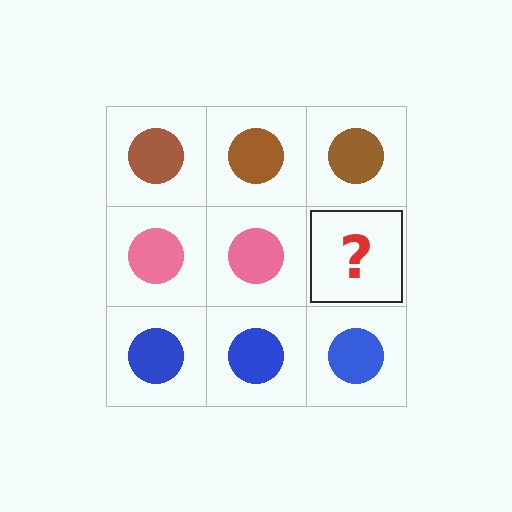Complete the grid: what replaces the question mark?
The question mark should be replaced with a pink circle.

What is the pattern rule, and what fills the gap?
The rule is that each row has a consistent color. The gap should be filled with a pink circle.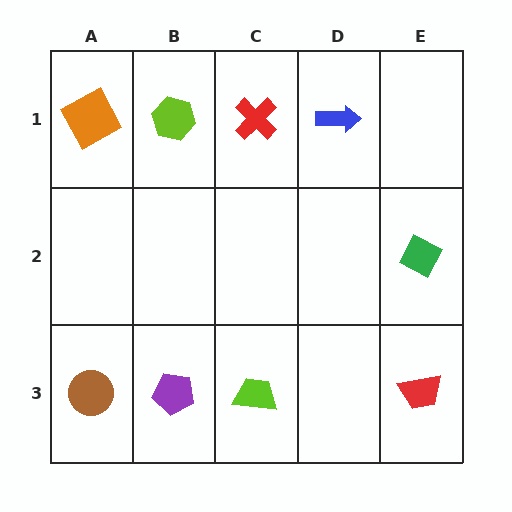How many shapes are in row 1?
4 shapes.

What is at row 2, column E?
A green diamond.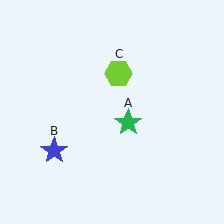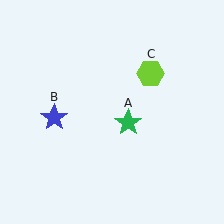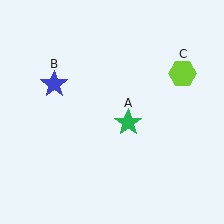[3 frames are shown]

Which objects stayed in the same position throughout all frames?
Green star (object A) remained stationary.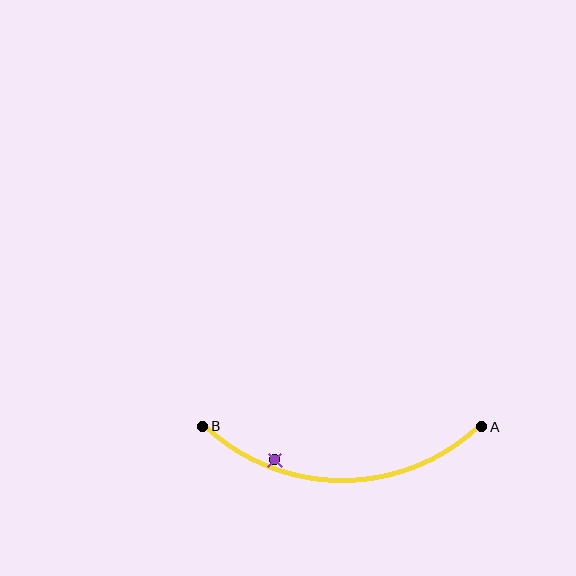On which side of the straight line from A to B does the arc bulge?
The arc bulges below the straight line connecting A and B.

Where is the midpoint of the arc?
The arc midpoint is the point on the curve farthest from the straight line joining A and B. It sits below that line.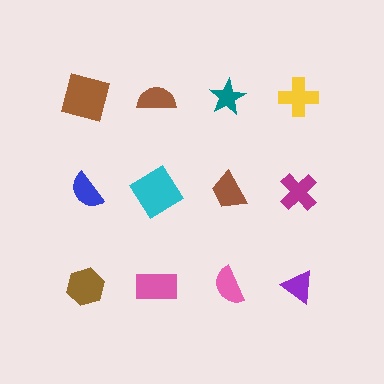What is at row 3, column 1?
A brown hexagon.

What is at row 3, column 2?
A pink rectangle.